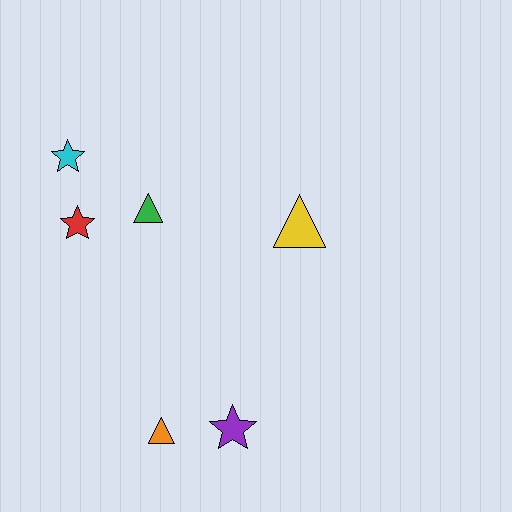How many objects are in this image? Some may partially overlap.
There are 6 objects.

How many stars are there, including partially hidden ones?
There are 3 stars.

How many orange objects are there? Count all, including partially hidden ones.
There is 1 orange object.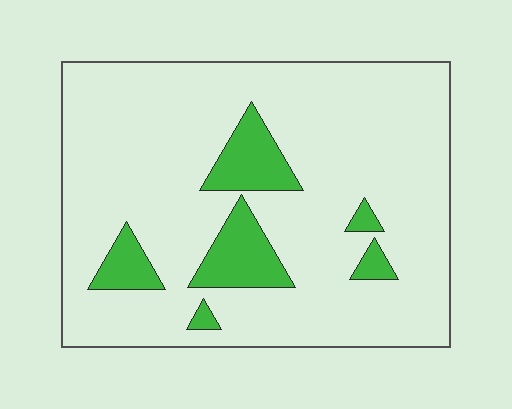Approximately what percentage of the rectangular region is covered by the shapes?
Approximately 15%.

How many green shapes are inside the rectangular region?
6.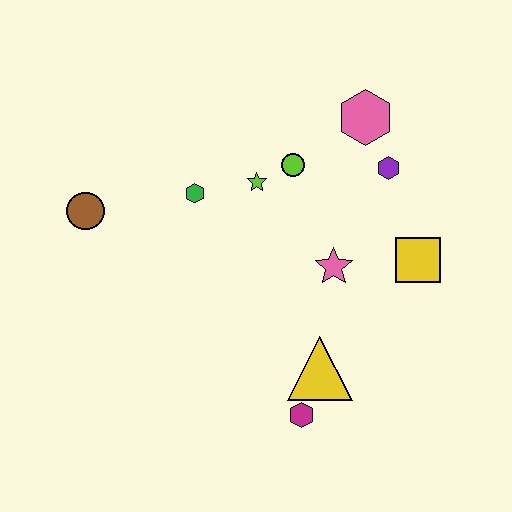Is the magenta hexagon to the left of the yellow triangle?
Yes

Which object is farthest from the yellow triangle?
The brown circle is farthest from the yellow triangle.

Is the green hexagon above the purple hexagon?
No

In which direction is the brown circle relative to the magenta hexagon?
The brown circle is to the left of the magenta hexagon.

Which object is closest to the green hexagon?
The lime star is closest to the green hexagon.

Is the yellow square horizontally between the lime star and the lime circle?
No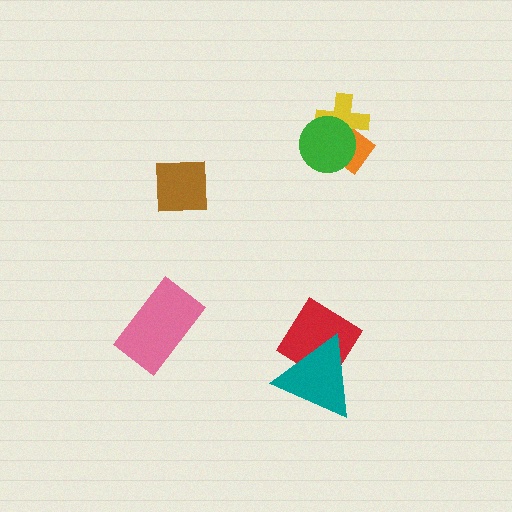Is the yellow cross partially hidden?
Yes, it is partially covered by another shape.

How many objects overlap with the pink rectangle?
0 objects overlap with the pink rectangle.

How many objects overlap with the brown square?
0 objects overlap with the brown square.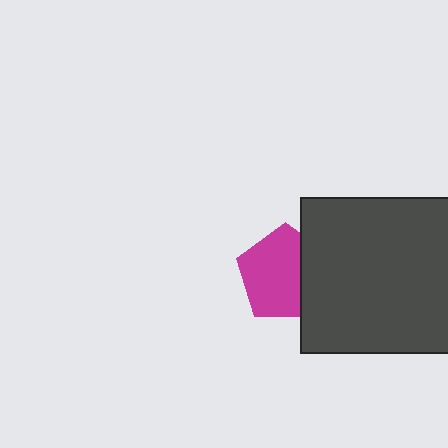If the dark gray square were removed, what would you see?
You would see the complete magenta pentagon.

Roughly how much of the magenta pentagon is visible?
Most of it is visible (roughly 70%).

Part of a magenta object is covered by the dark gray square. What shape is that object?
It is a pentagon.